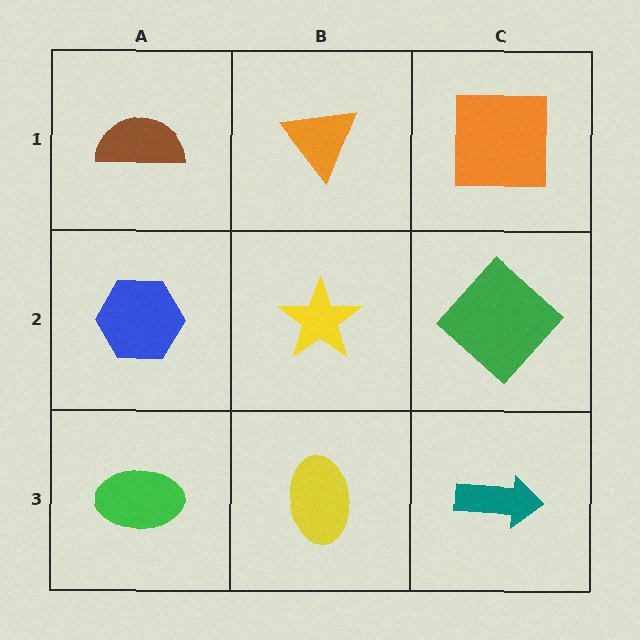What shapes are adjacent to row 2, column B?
An orange triangle (row 1, column B), a yellow ellipse (row 3, column B), a blue hexagon (row 2, column A), a green diamond (row 2, column C).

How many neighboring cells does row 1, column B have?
3.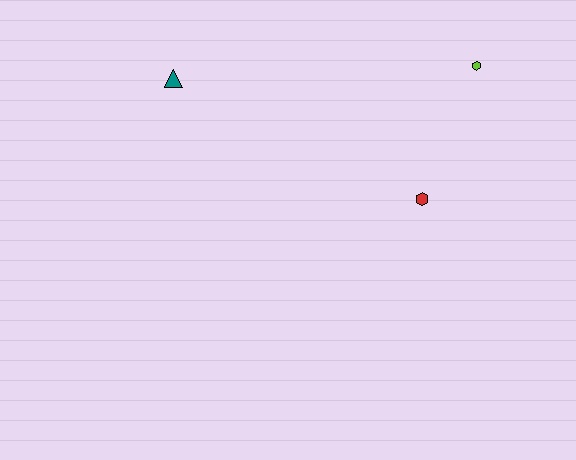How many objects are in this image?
There are 3 objects.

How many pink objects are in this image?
There are no pink objects.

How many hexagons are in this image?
There are 2 hexagons.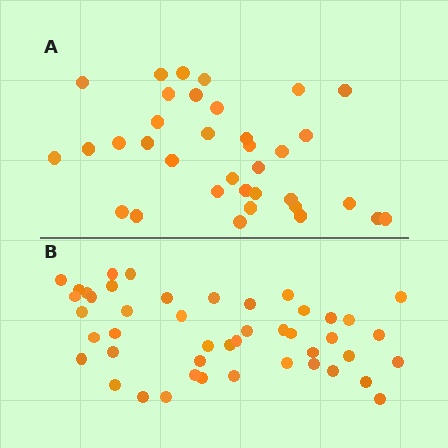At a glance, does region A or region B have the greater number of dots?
Region B (the bottom region) has more dots.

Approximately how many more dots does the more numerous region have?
Region B has roughly 12 or so more dots than region A.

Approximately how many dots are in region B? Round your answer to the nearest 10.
About 50 dots. (The exact count is 46, which rounds to 50.)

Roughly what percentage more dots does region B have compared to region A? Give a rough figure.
About 30% more.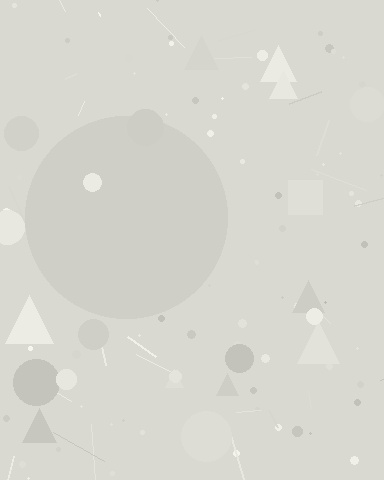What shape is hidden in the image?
A circle is hidden in the image.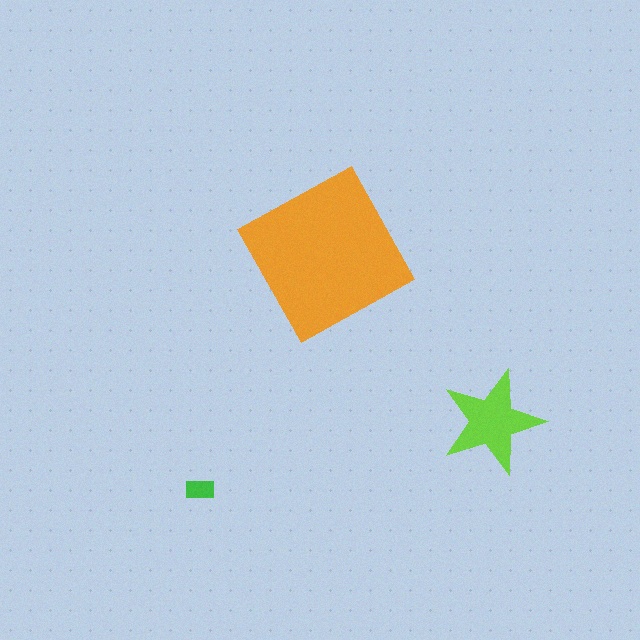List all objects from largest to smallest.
The orange square, the lime star, the green rectangle.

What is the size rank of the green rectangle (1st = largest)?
3rd.